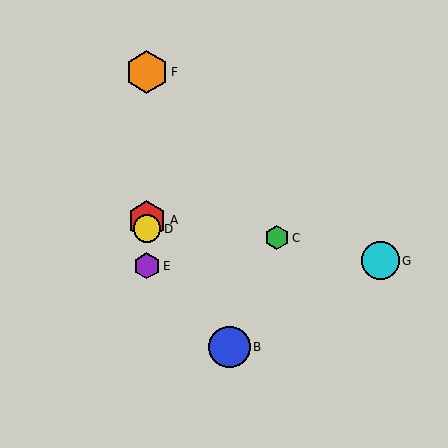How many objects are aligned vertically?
4 objects (A, D, E, F) are aligned vertically.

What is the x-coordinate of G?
Object G is at x≈380.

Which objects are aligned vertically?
Objects A, D, E, F are aligned vertically.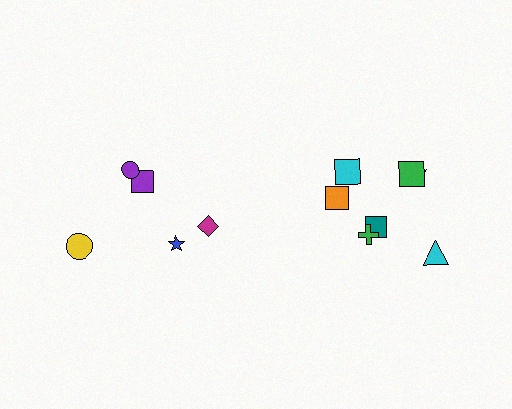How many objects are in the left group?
There are 5 objects.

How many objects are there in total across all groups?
There are 12 objects.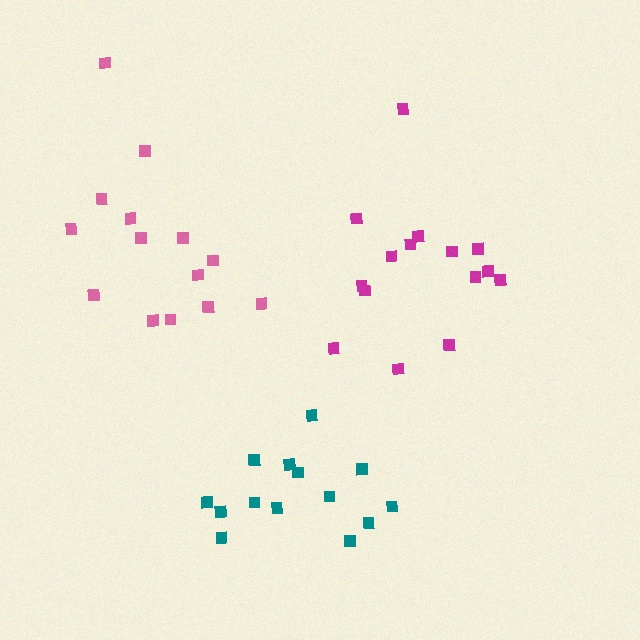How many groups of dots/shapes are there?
There are 3 groups.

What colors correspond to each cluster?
The clusters are colored: magenta, pink, teal.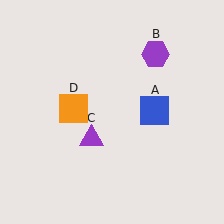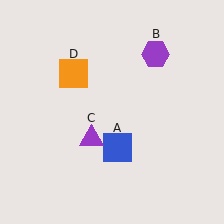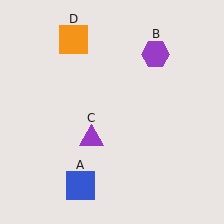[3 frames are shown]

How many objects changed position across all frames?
2 objects changed position: blue square (object A), orange square (object D).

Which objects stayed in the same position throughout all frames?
Purple hexagon (object B) and purple triangle (object C) remained stationary.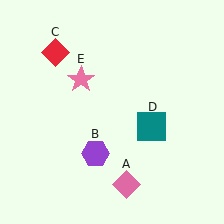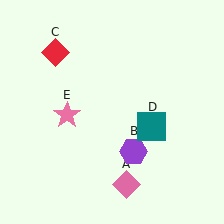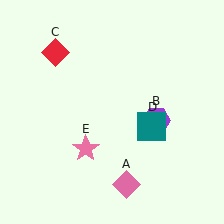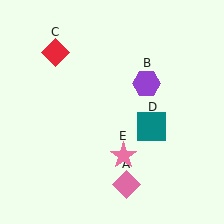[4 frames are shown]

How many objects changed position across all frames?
2 objects changed position: purple hexagon (object B), pink star (object E).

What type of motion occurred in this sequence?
The purple hexagon (object B), pink star (object E) rotated counterclockwise around the center of the scene.